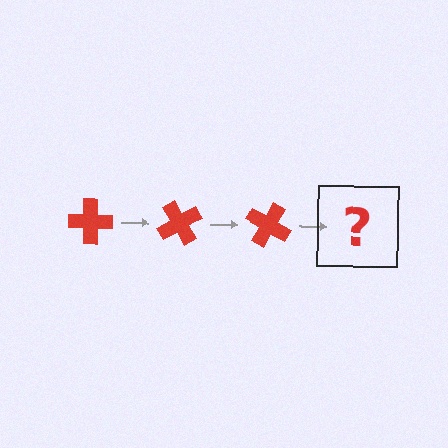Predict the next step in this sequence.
The next step is a red cross rotated 180 degrees.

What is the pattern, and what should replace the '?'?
The pattern is that the cross rotates 60 degrees each step. The '?' should be a red cross rotated 180 degrees.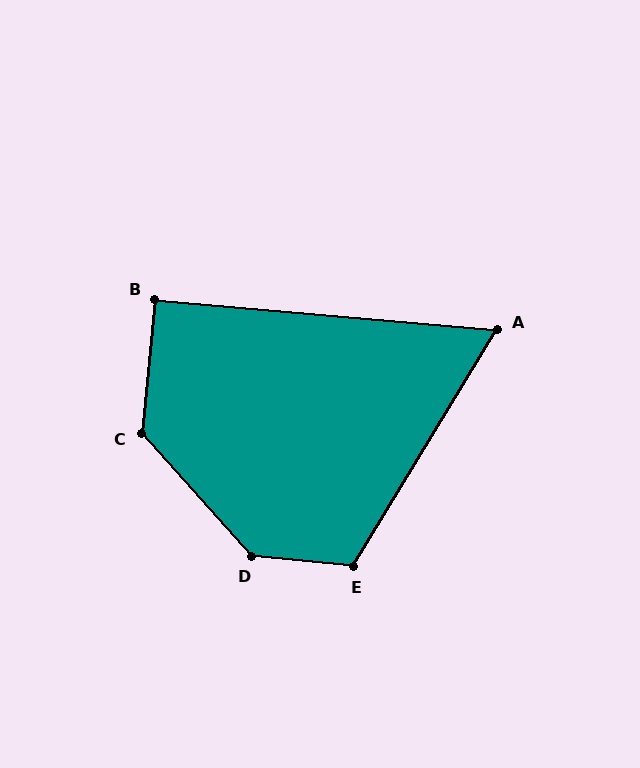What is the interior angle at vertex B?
Approximately 91 degrees (approximately right).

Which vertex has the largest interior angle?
D, at approximately 138 degrees.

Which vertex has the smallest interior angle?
A, at approximately 64 degrees.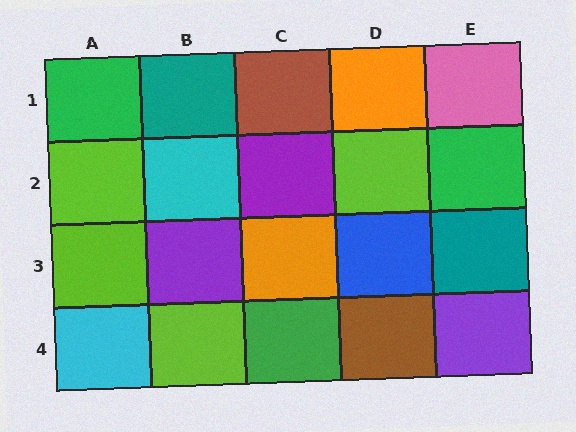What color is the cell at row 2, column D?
Lime.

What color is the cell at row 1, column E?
Pink.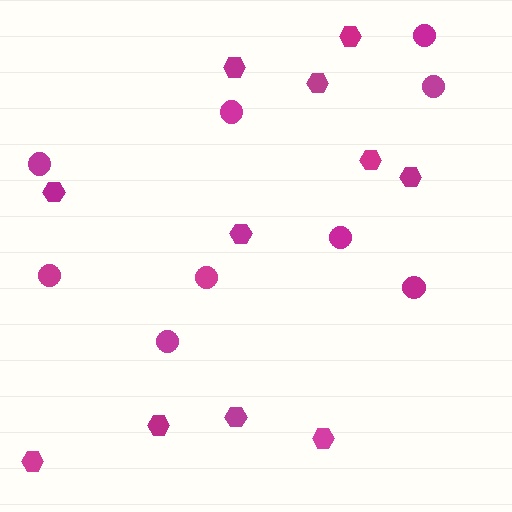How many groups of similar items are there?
There are 2 groups: one group of circles (9) and one group of hexagons (11).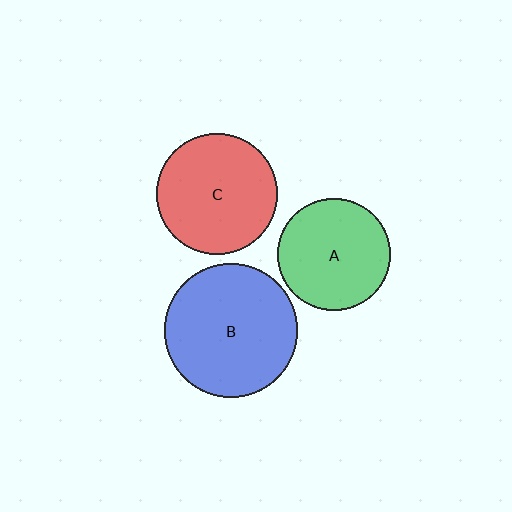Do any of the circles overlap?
No, none of the circles overlap.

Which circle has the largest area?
Circle B (blue).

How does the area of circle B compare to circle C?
Approximately 1.2 times.